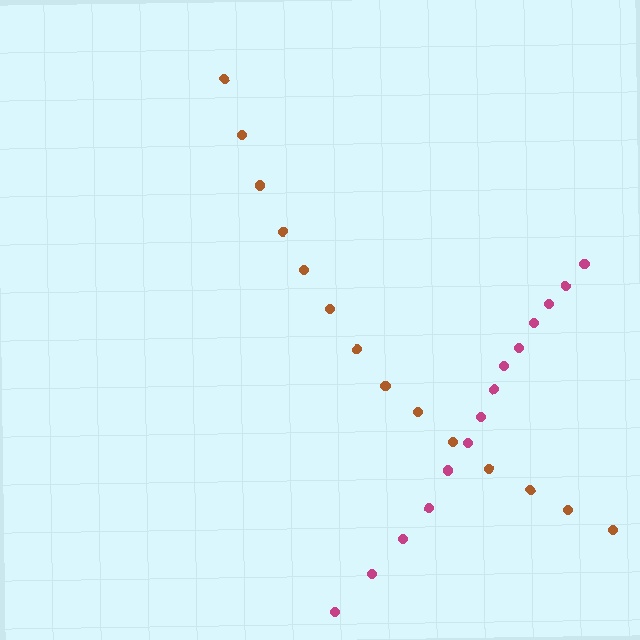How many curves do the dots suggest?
There are 2 distinct paths.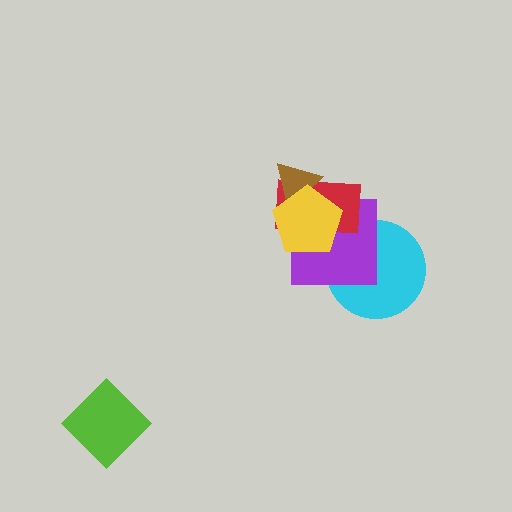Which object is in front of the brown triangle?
The yellow pentagon is in front of the brown triangle.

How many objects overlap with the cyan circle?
1 object overlaps with the cyan circle.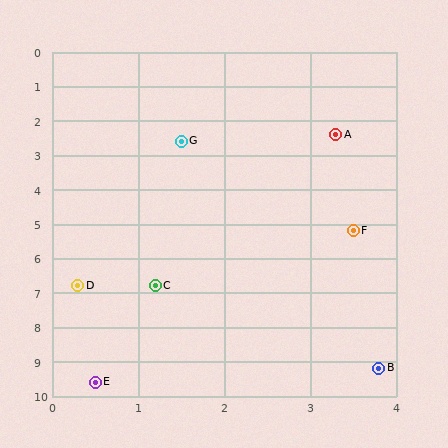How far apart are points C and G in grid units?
Points C and G are about 4.2 grid units apart.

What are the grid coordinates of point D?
Point D is at approximately (0.3, 6.8).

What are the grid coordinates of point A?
Point A is at approximately (3.3, 2.4).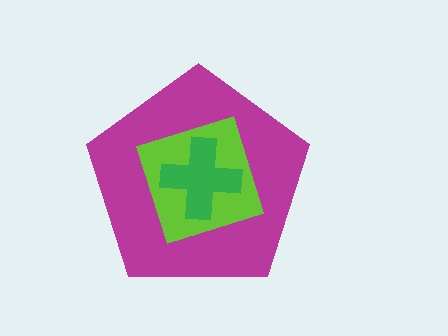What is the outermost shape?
The magenta pentagon.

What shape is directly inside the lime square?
The green cross.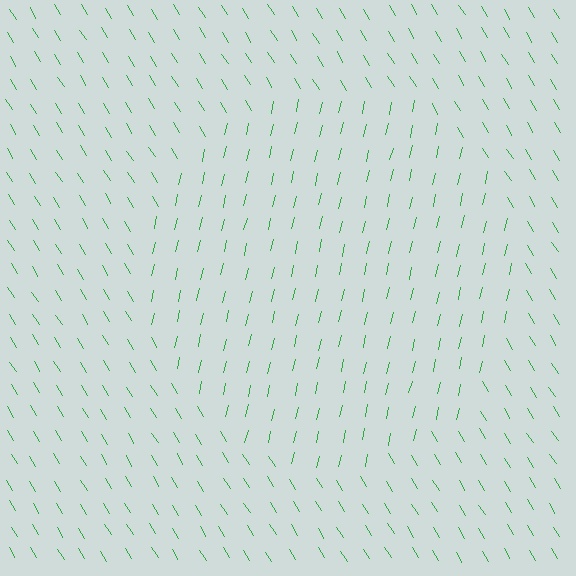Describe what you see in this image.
The image is filled with small green line segments. A circle region in the image has lines oriented differently from the surrounding lines, creating a visible texture boundary.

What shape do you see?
I see a circle.